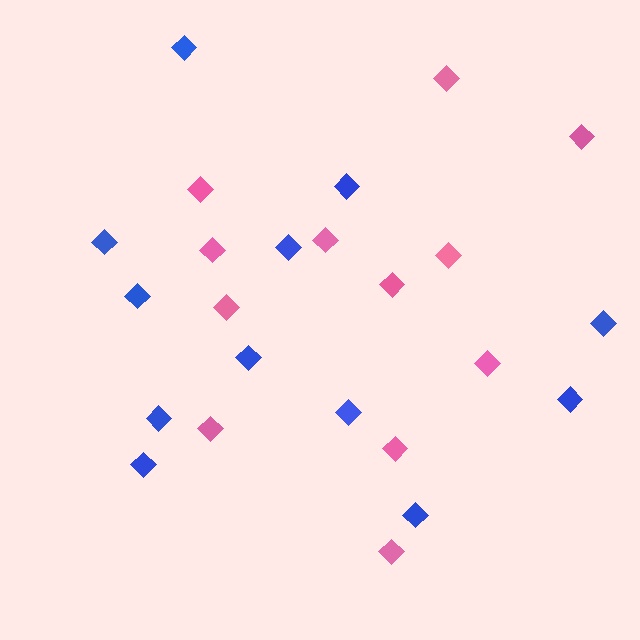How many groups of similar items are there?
There are 2 groups: one group of pink diamonds (12) and one group of blue diamonds (12).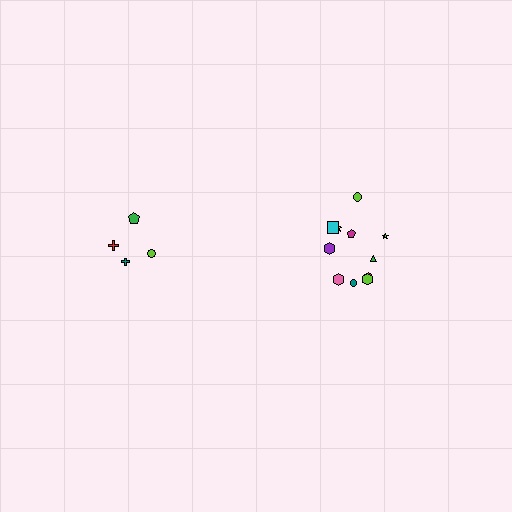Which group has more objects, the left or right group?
The right group.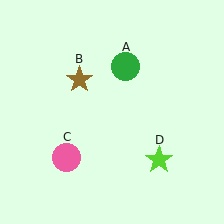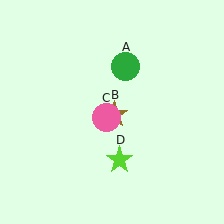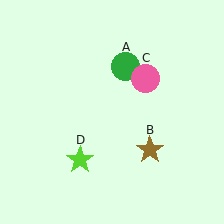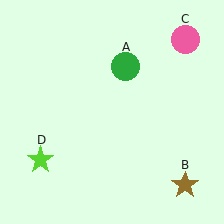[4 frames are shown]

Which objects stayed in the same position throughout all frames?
Green circle (object A) remained stationary.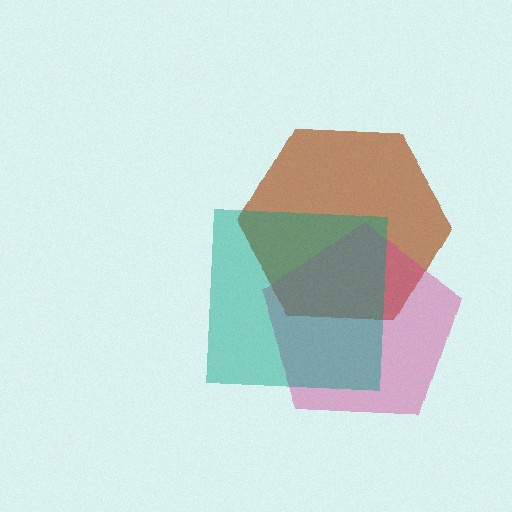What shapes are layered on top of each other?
The layered shapes are: a brown hexagon, a magenta pentagon, a teal square.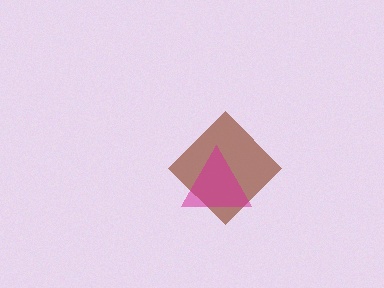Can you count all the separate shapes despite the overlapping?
Yes, there are 2 separate shapes.